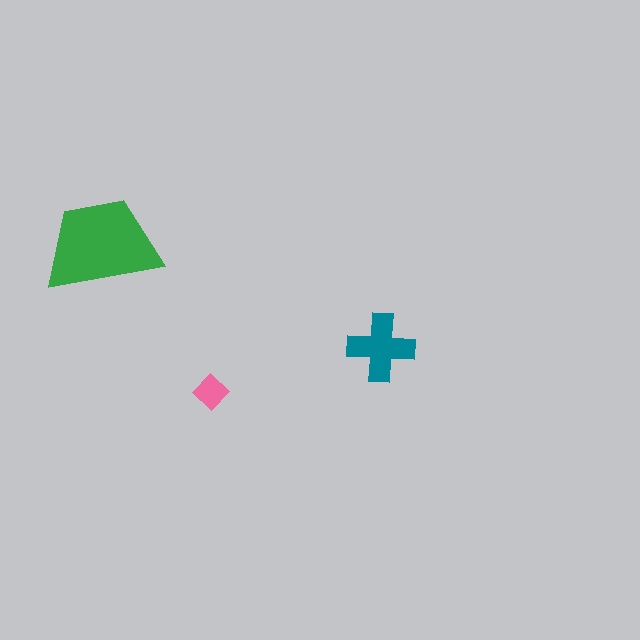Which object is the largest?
The green trapezoid.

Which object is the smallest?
The pink diamond.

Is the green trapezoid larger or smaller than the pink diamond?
Larger.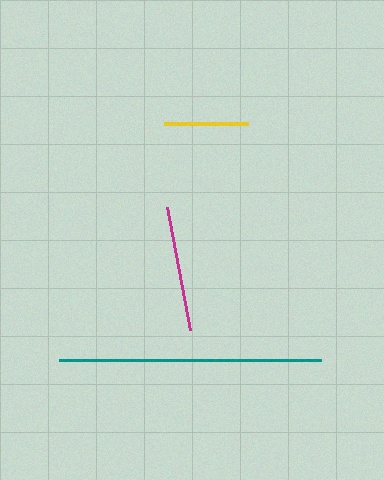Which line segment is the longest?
The teal line is the longest at approximately 262 pixels.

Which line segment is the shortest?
The yellow line is the shortest at approximately 85 pixels.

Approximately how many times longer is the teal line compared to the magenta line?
The teal line is approximately 2.1 times the length of the magenta line.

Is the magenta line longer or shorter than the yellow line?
The magenta line is longer than the yellow line.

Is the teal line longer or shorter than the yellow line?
The teal line is longer than the yellow line.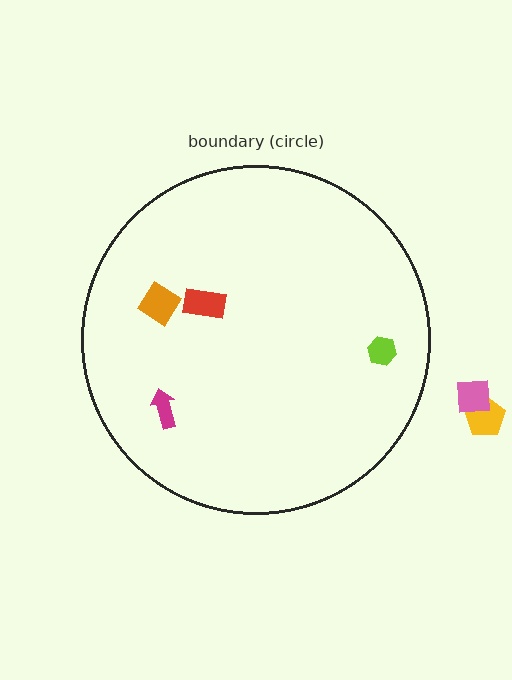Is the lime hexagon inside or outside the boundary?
Inside.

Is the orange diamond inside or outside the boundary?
Inside.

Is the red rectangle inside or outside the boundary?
Inside.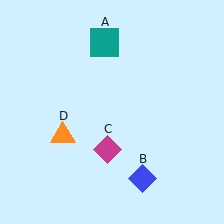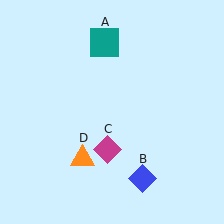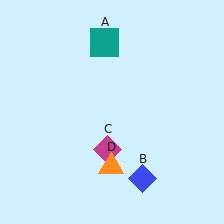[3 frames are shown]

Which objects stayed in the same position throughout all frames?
Teal square (object A) and blue diamond (object B) and magenta diamond (object C) remained stationary.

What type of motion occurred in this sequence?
The orange triangle (object D) rotated counterclockwise around the center of the scene.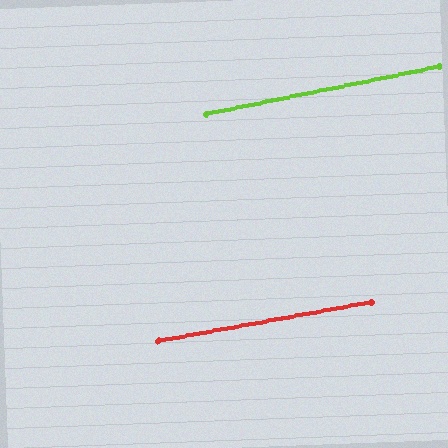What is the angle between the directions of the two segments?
Approximately 1 degree.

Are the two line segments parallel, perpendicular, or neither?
Parallel — their directions differ by only 1.0°.